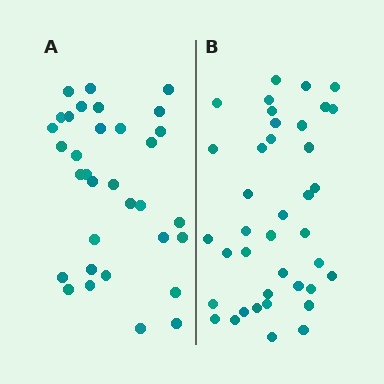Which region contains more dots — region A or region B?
Region B (the right region) has more dots.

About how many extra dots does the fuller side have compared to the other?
Region B has about 6 more dots than region A.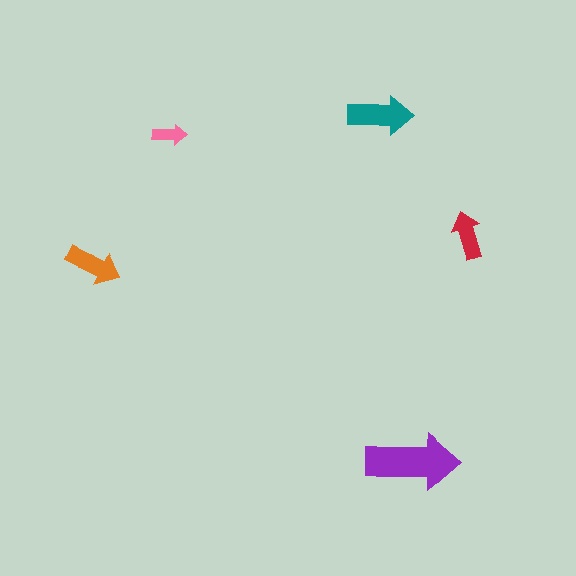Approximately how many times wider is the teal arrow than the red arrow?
About 1.5 times wider.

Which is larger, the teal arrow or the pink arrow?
The teal one.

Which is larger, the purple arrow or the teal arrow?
The purple one.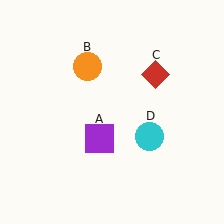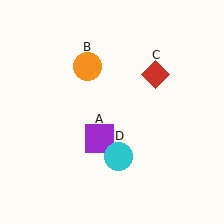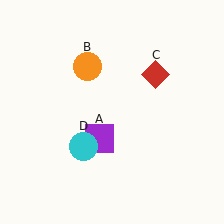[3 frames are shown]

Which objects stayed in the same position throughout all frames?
Purple square (object A) and orange circle (object B) and red diamond (object C) remained stationary.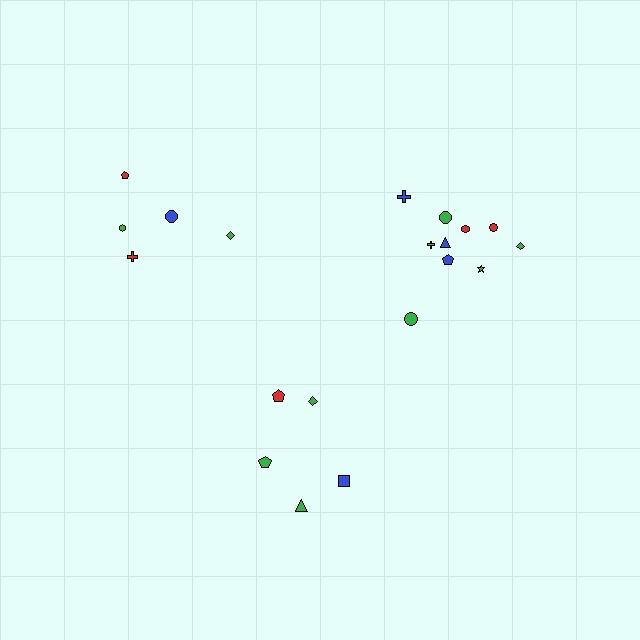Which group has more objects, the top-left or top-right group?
The top-right group.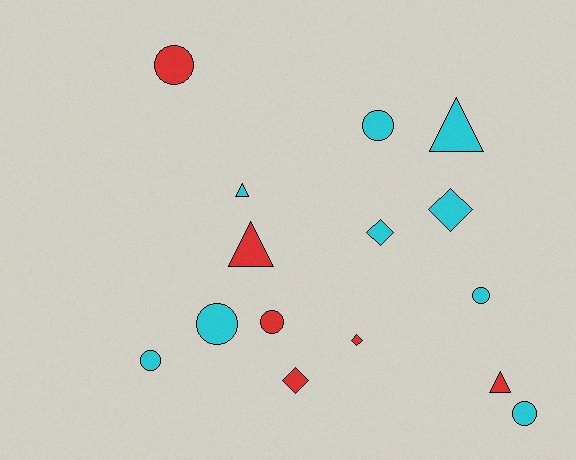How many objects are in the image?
There are 15 objects.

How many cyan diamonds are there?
There are 2 cyan diamonds.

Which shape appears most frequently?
Circle, with 7 objects.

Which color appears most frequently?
Cyan, with 9 objects.